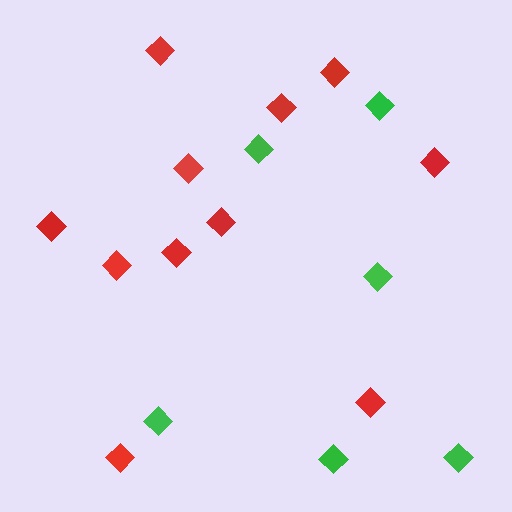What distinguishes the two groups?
There are 2 groups: one group of green diamonds (6) and one group of red diamonds (11).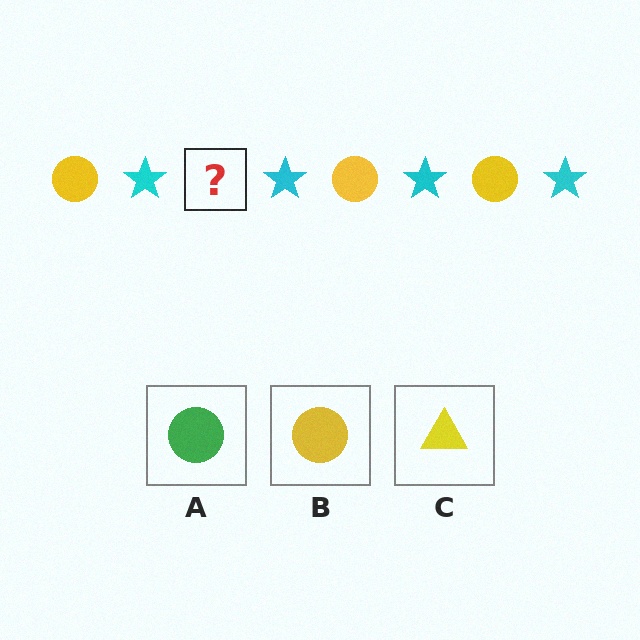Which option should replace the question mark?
Option B.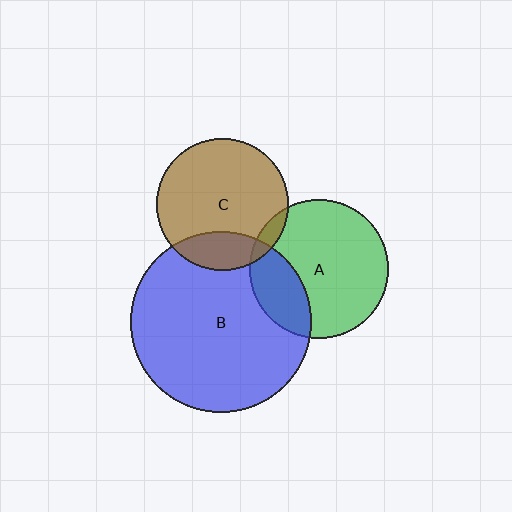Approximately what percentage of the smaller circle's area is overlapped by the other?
Approximately 20%.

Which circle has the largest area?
Circle B (blue).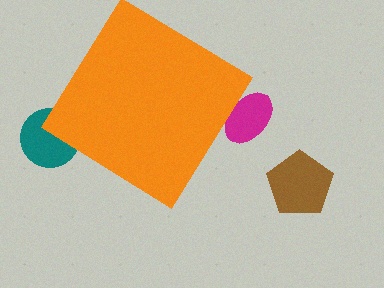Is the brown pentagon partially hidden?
No, the brown pentagon is fully visible.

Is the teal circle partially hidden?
Yes, the teal circle is partially hidden behind the orange diamond.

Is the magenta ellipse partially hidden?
Yes, the magenta ellipse is partially hidden behind the orange diamond.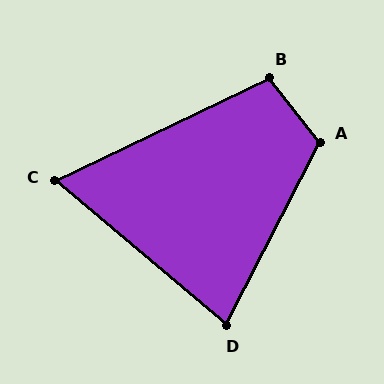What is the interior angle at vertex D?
Approximately 77 degrees (acute).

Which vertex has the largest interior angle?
A, at approximately 114 degrees.